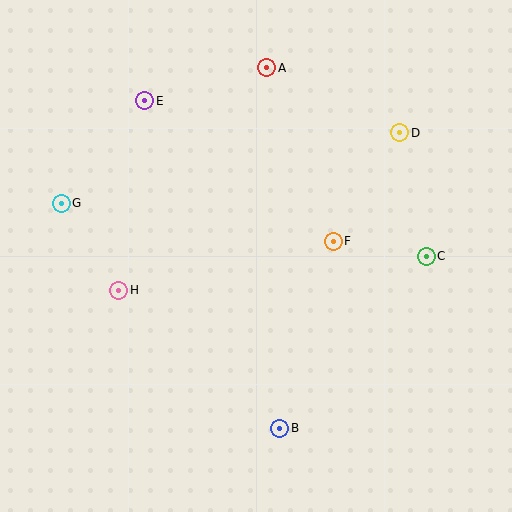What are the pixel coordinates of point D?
Point D is at (400, 133).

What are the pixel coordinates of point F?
Point F is at (333, 241).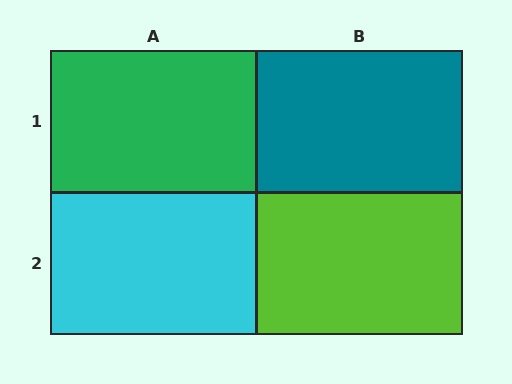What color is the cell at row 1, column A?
Green.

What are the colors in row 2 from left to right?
Cyan, lime.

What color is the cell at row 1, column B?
Teal.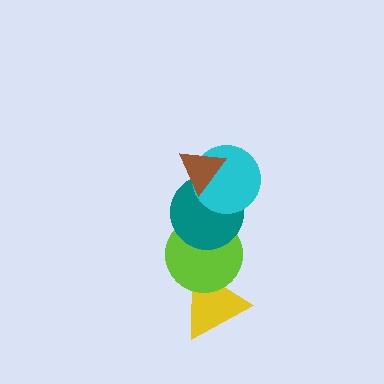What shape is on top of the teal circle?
The cyan circle is on top of the teal circle.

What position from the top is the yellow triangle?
The yellow triangle is 5th from the top.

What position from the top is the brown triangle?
The brown triangle is 1st from the top.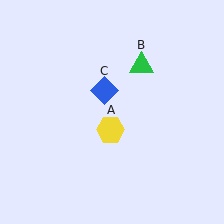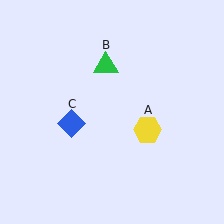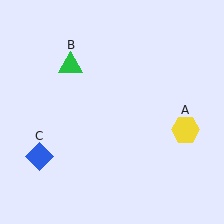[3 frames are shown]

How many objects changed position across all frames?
3 objects changed position: yellow hexagon (object A), green triangle (object B), blue diamond (object C).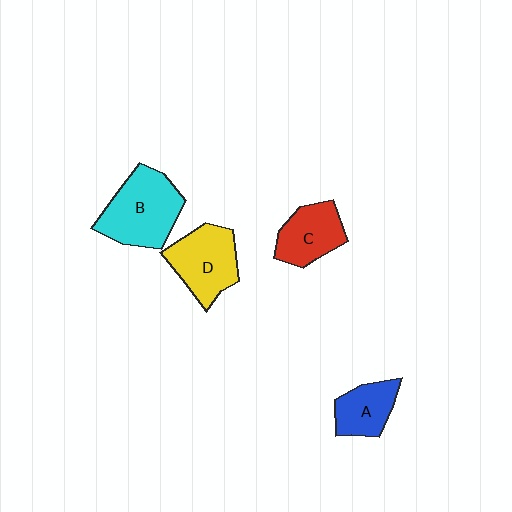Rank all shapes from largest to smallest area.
From largest to smallest: B (cyan), D (yellow), C (red), A (blue).